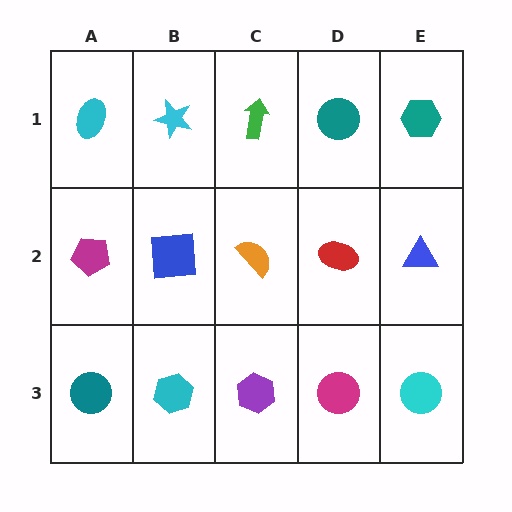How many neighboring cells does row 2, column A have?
3.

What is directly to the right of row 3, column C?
A magenta circle.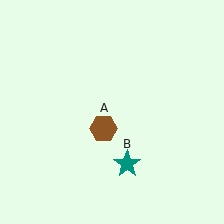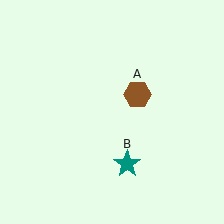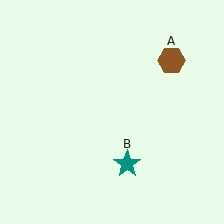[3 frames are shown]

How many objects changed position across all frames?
1 object changed position: brown hexagon (object A).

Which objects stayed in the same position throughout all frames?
Teal star (object B) remained stationary.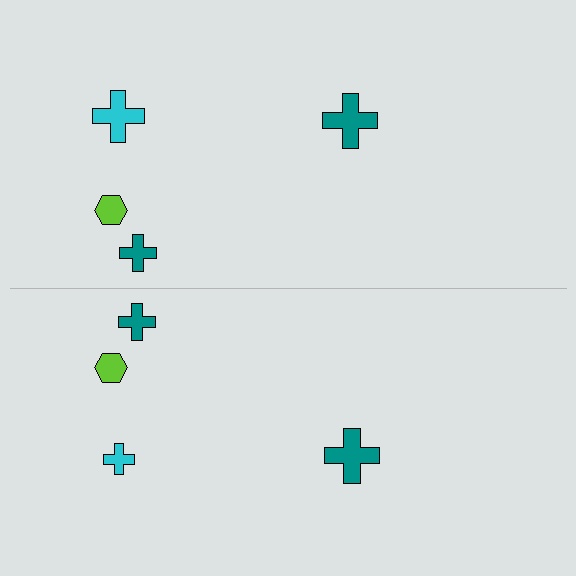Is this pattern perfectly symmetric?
No, the pattern is not perfectly symmetric. The cyan cross on the bottom side has a different size than its mirror counterpart.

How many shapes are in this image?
There are 8 shapes in this image.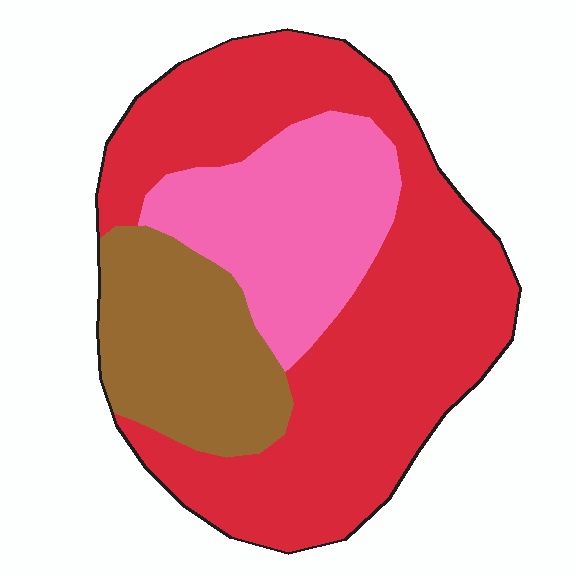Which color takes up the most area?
Red, at roughly 55%.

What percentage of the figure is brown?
Brown covers 20% of the figure.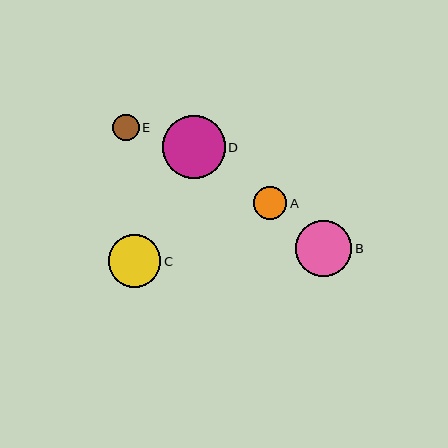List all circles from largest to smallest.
From largest to smallest: D, B, C, A, E.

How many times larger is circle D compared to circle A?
Circle D is approximately 1.9 times the size of circle A.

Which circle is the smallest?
Circle E is the smallest with a size of approximately 26 pixels.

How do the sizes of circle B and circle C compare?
Circle B and circle C are approximately the same size.